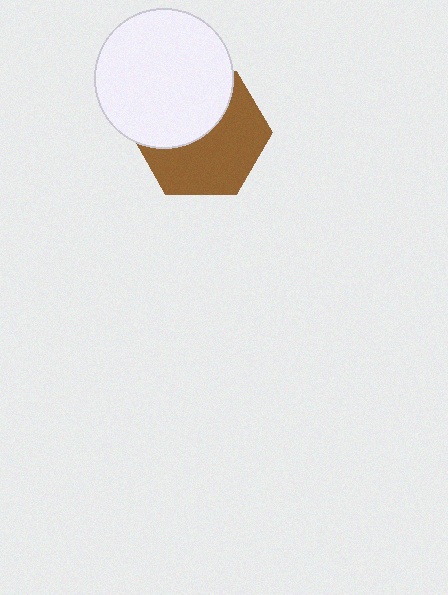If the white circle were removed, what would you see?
You would see the complete brown hexagon.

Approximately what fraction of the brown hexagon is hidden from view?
Roughly 44% of the brown hexagon is hidden behind the white circle.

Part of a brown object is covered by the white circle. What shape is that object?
It is a hexagon.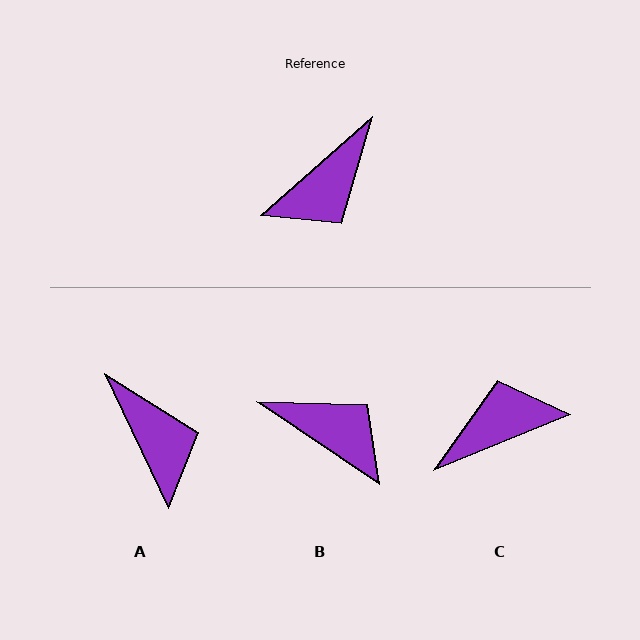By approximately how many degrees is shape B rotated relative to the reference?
Approximately 105 degrees counter-clockwise.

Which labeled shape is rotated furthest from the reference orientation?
C, about 161 degrees away.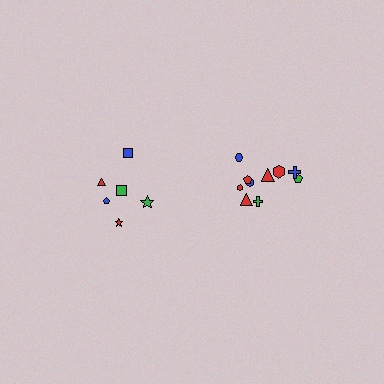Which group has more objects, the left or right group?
The right group.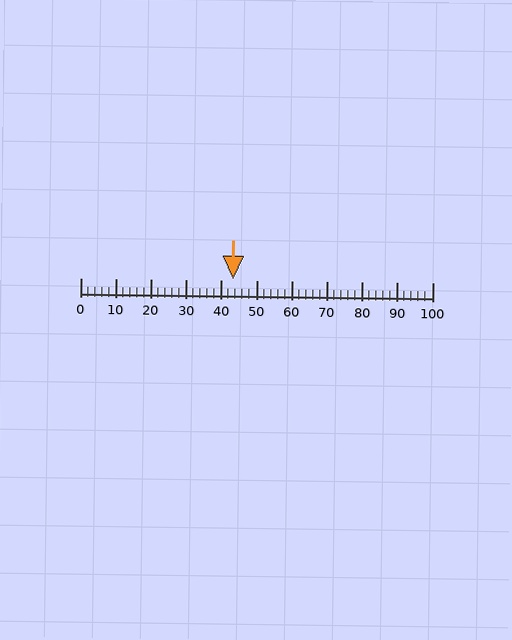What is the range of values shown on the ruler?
The ruler shows values from 0 to 100.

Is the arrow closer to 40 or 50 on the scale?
The arrow is closer to 40.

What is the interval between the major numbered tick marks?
The major tick marks are spaced 10 units apart.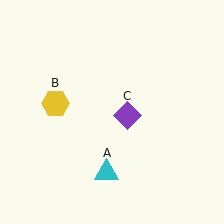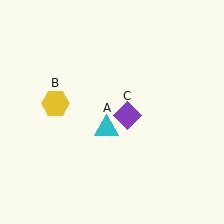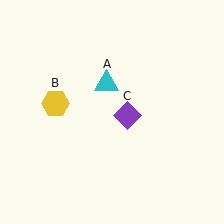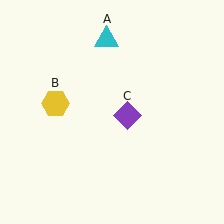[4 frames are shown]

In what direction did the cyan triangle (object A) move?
The cyan triangle (object A) moved up.